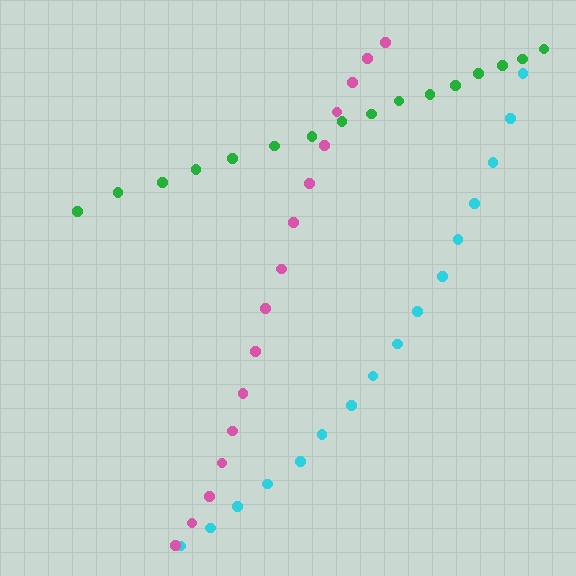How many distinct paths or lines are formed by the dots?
There are 3 distinct paths.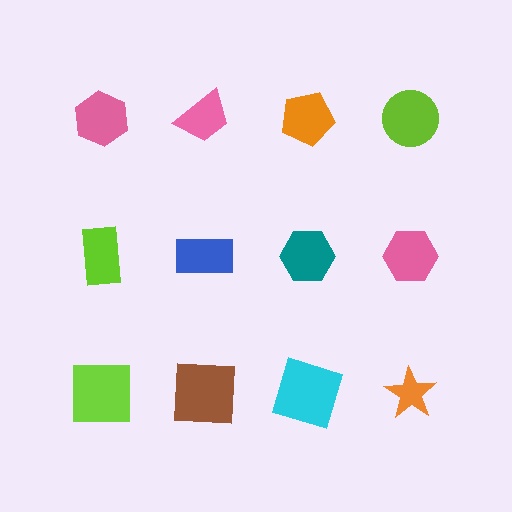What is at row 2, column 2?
A blue rectangle.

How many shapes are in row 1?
4 shapes.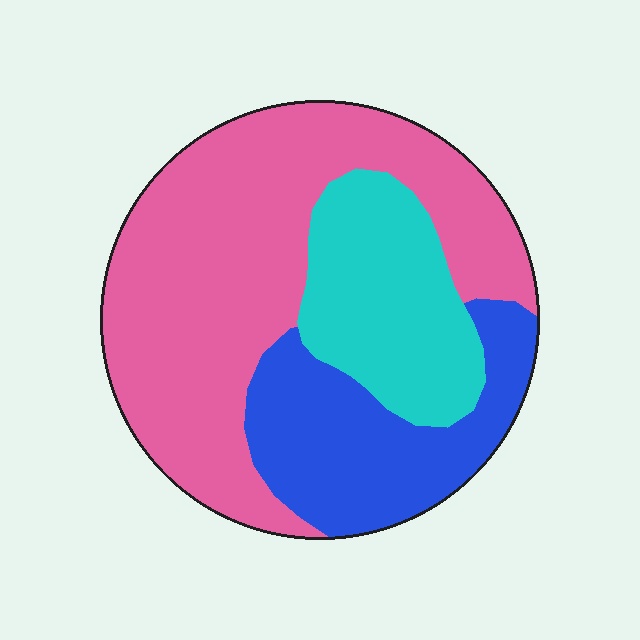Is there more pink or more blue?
Pink.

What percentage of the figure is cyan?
Cyan takes up between a sixth and a third of the figure.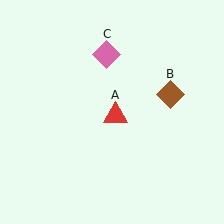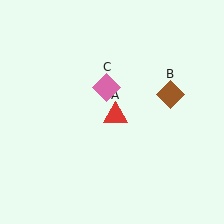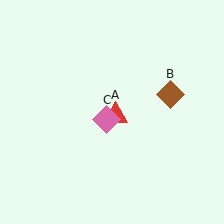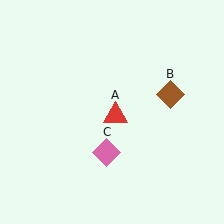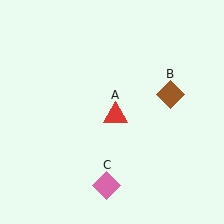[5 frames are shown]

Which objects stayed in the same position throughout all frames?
Red triangle (object A) and brown diamond (object B) remained stationary.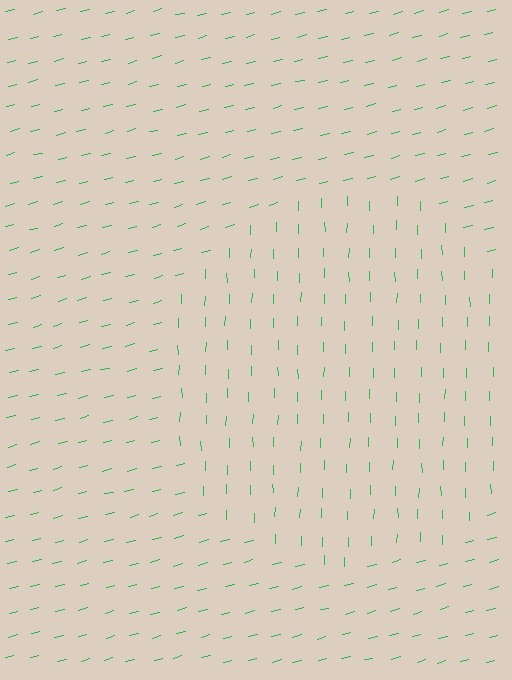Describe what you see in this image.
The image is filled with small green line segments. A circle region in the image has lines oriented differently from the surrounding lines, creating a visible texture boundary.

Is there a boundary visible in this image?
Yes, there is a texture boundary formed by a change in line orientation.